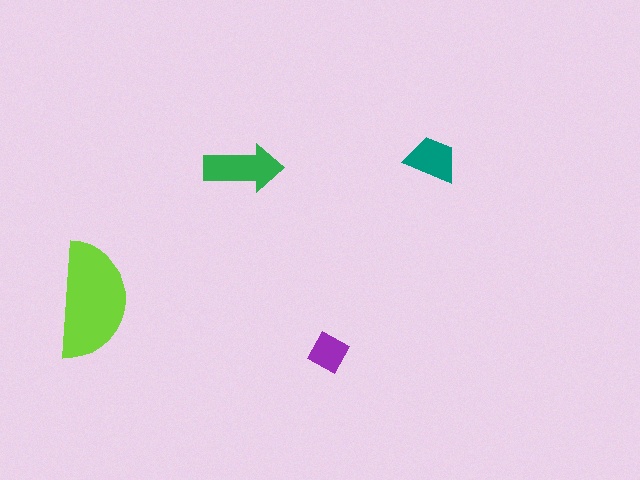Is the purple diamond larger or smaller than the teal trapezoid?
Smaller.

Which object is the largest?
The lime semicircle.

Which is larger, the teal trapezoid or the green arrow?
The green arrow.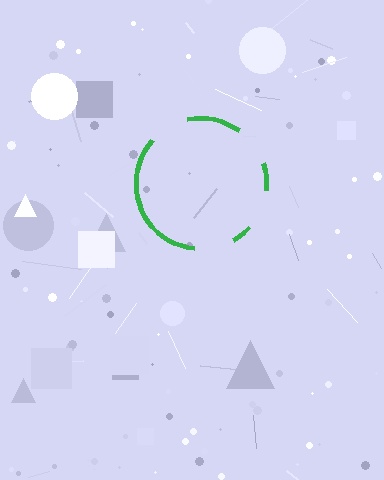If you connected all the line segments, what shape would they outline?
They would outline a circle.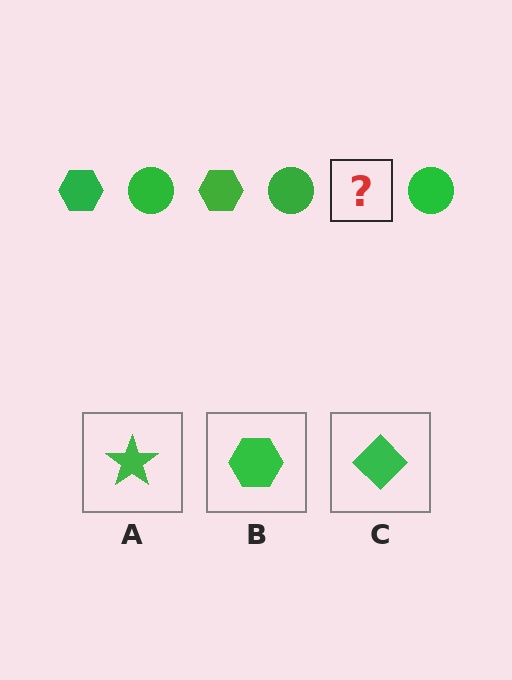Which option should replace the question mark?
Option B.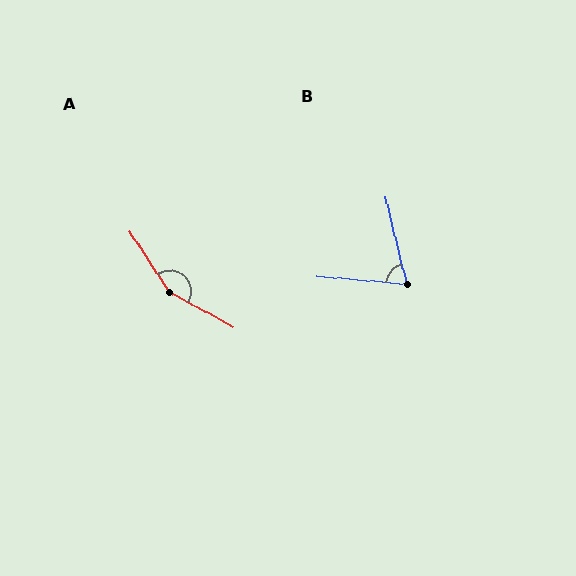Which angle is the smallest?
B, at approximately 72 degrees.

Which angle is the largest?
A, at approximately 151 degrees.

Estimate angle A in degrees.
Approximately 151 degrees.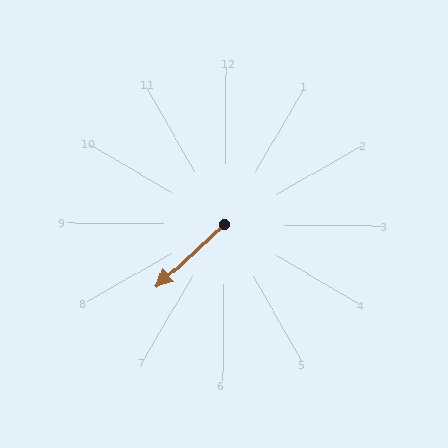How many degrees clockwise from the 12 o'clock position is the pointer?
Approximately 227 degrees.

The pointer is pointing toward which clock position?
Roughly 8 o'clock.